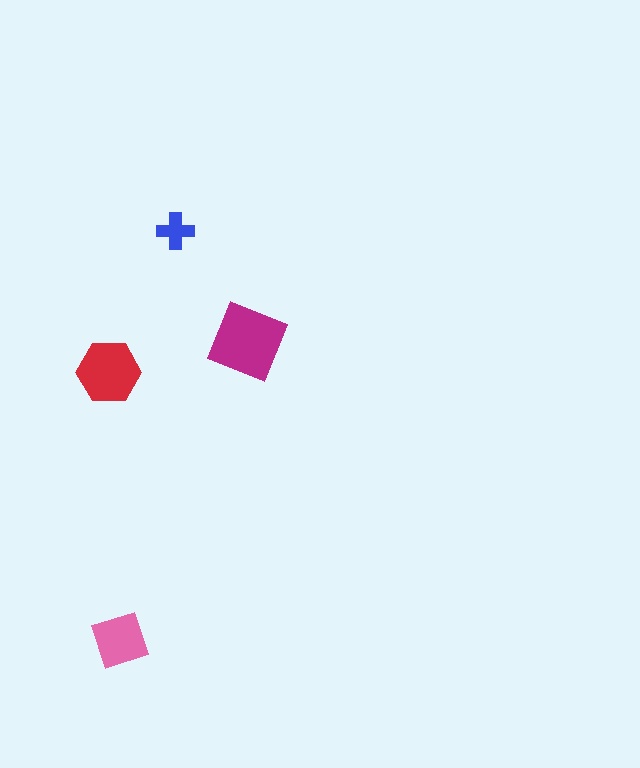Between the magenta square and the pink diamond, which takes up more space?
The magenta square.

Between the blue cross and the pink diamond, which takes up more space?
The pink diamond.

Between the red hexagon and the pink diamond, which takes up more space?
The red hexagon.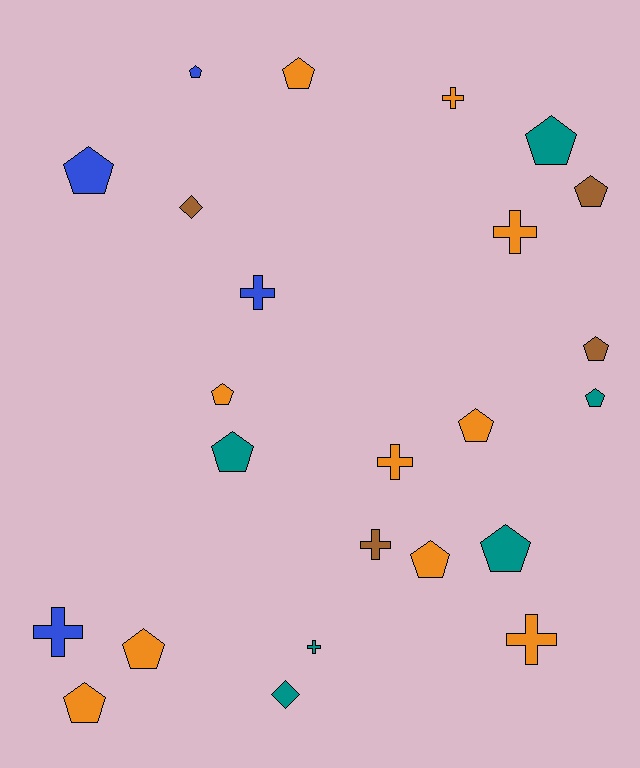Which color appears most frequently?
Orange, with 10 objects.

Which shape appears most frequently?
Pentagon, with 14 objects.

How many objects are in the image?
There are 24 objects.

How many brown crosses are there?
There is 1 brown cross.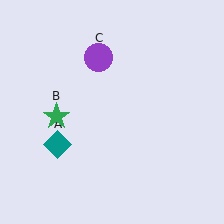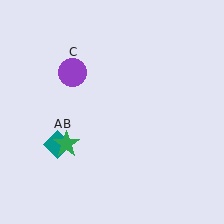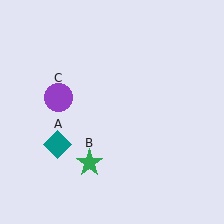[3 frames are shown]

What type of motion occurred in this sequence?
The green star (object B), purple circle (object C) rotated counterclockwise around the center of the scene.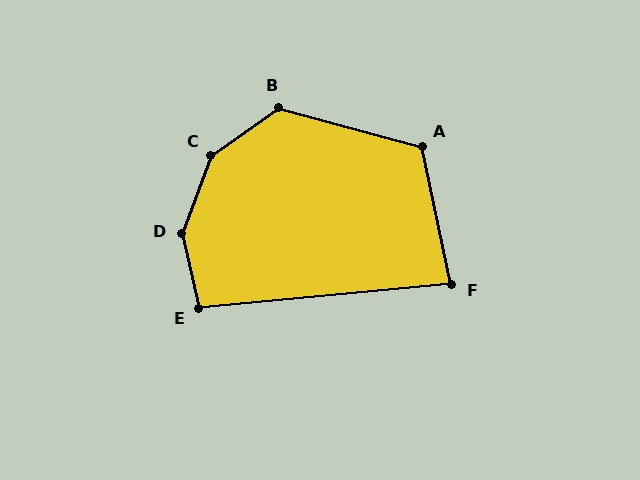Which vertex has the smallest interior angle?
F, at approximately 83 degrees.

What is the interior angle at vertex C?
Approximately 145 degrees (obtuse).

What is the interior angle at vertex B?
Approximately 130 degrees (obtuse).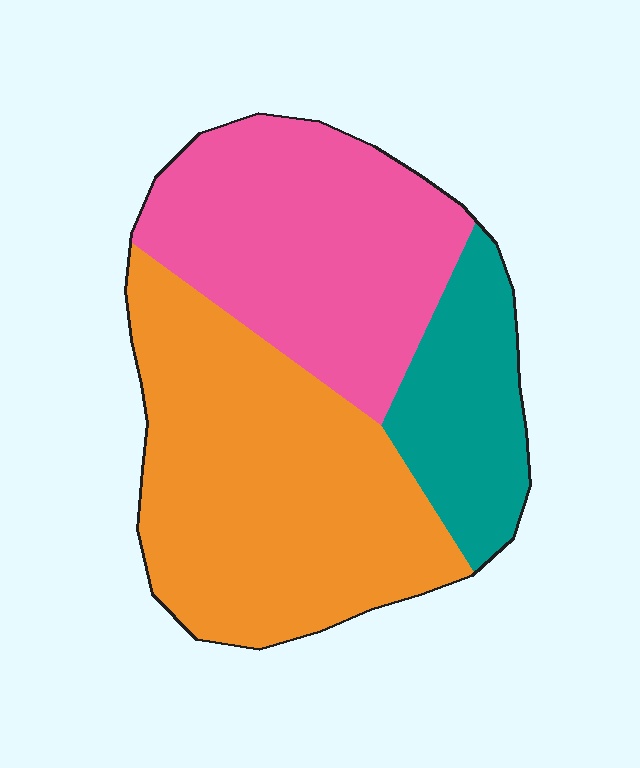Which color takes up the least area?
Teal, at roughly 20%.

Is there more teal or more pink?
Pink.